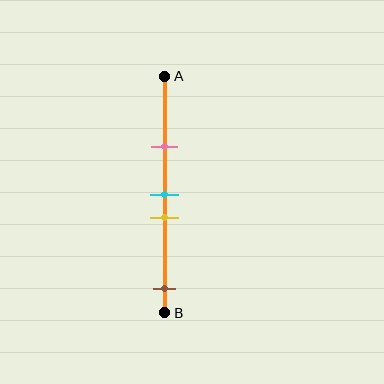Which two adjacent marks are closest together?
The cyan and yellow marks are the closest adjacent pair.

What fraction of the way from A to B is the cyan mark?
The cyan mark is approximately 50% (0.5) of the way from A to B.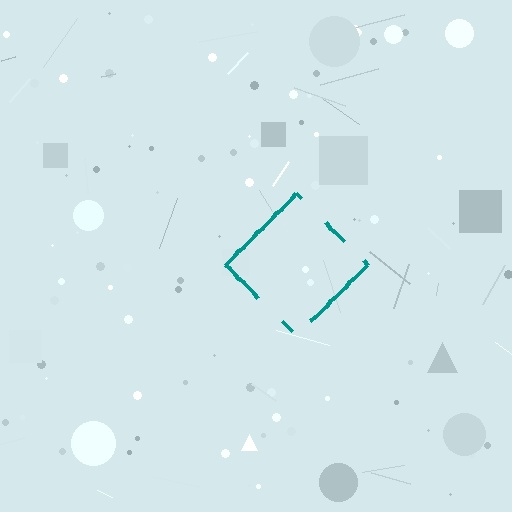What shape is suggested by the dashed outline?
The dashed outline suggests a diamond.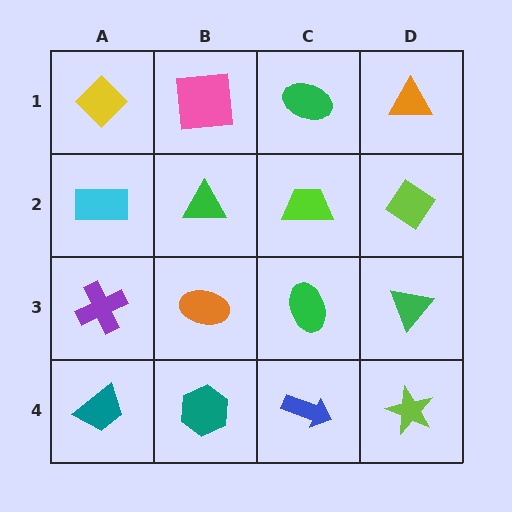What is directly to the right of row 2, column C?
A lime diamond.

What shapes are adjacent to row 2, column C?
A green ellipse (row 1, column C), a green ellipse (row 3, column C), a green triangle (row 2, column B), a lime diamond (row 2, column D).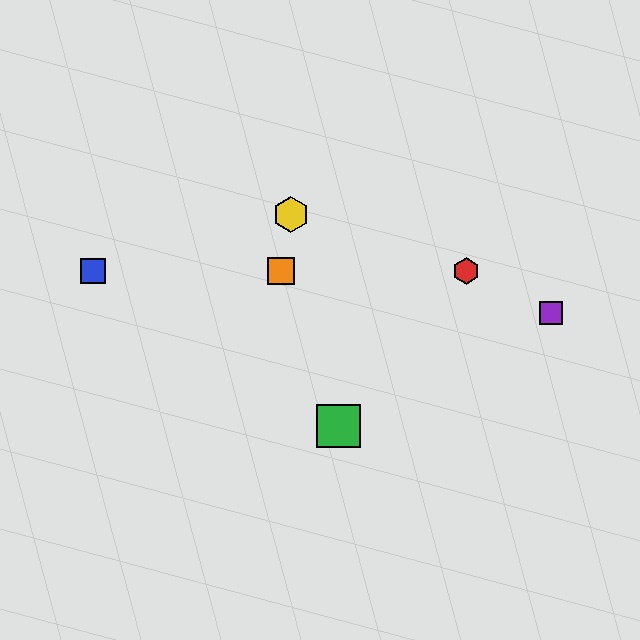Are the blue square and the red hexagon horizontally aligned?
Yes, both are at y≈271.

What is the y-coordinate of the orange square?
The orange square is at y≈271.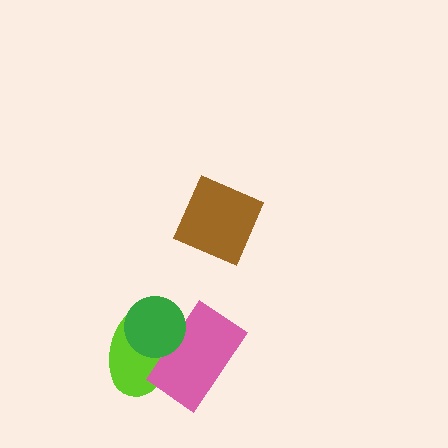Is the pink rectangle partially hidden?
Yes, it is partially covered by another shape.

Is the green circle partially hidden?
No, no other shape covers it.